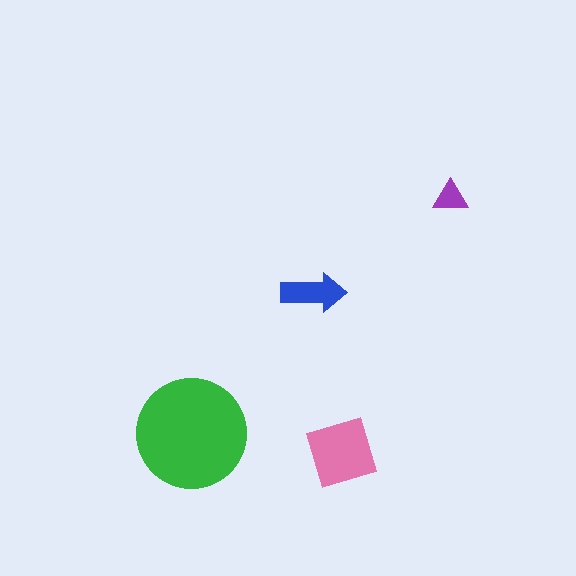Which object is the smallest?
The purple triangle.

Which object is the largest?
The green circle.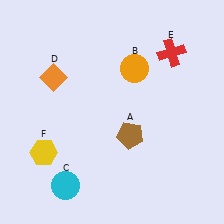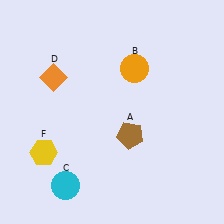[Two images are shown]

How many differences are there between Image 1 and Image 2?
There is 1 difference between the two images.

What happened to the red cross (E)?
The red cross (E) was removed in Image 2. It was in the top-right area of Image 1.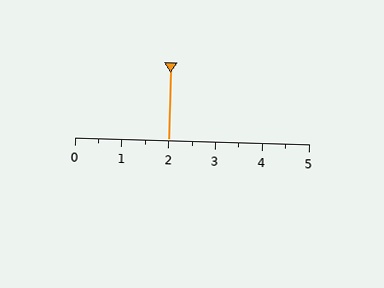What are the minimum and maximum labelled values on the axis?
The axis runs from 0 to 5.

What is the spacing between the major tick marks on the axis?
The major ticks are spaced 1 apart.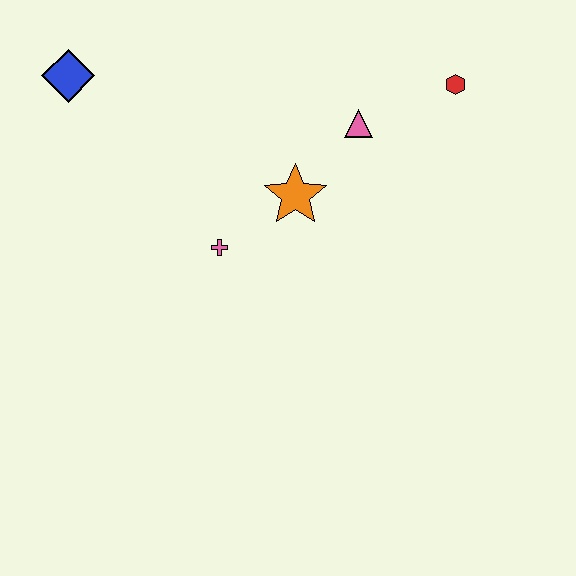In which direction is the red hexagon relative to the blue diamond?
The red hexagon is to the right of the blue diamond.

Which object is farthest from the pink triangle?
The blue diamond is farthest from the pink triangle.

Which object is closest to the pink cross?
The orange star is closest to the pink cross.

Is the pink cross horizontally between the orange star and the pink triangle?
No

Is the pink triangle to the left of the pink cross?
No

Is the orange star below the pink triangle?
Yes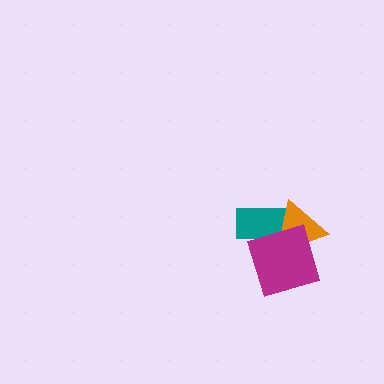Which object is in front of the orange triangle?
The magenta diamond is in front of the orange triangle.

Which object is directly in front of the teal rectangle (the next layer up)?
The orange triangle is directly in front of the teal rectangle.